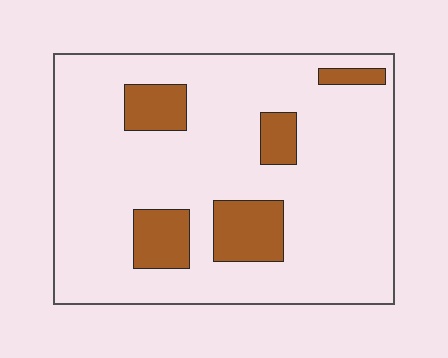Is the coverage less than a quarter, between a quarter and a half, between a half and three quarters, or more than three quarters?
Less than a quarter.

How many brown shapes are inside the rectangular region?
5.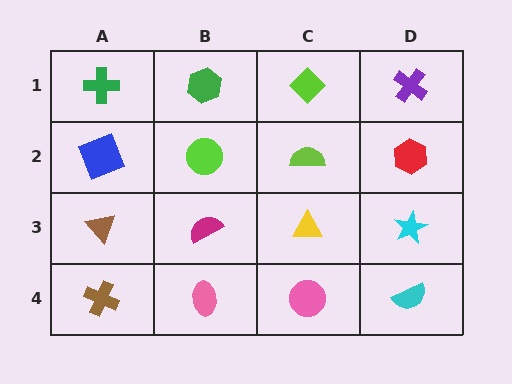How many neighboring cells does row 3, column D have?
3.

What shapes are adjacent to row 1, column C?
A lime semicircle (row 2, column C), a green hexagon (row 1, column B), a purple cross (row 1, column D).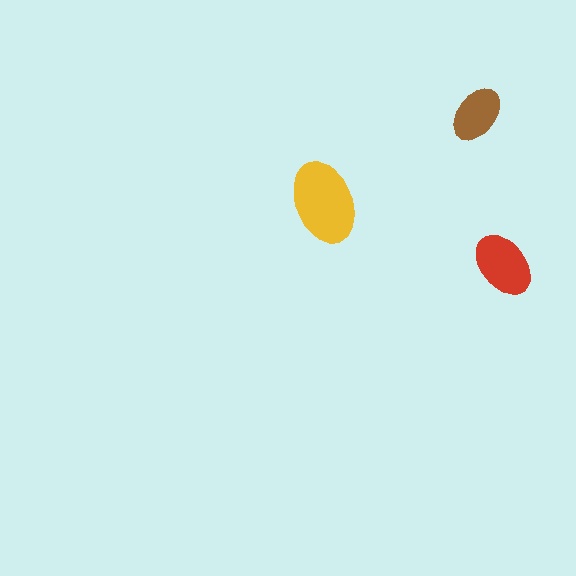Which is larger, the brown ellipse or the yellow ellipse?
The yellow one.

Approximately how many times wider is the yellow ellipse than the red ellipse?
About 1.5 times wider.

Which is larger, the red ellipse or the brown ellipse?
The red one.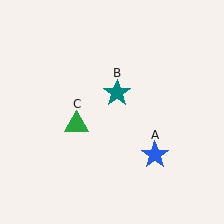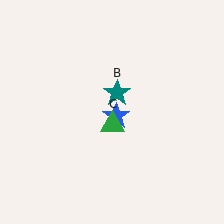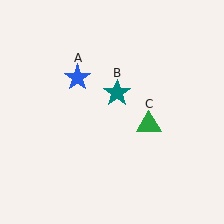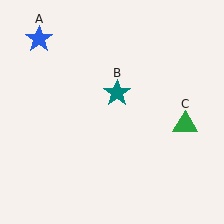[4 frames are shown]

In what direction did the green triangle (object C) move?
The green triangle (object C) moved right.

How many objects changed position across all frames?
2 objects changed position: blue star (object A), green triangle (object C).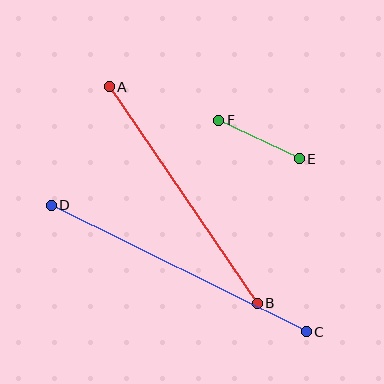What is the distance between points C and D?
The distance is approximately 284 pixels.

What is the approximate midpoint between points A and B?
The midpoint is at approximately (183, 195) pixels.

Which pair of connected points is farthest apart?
Points C and D are farthest apart.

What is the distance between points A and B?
The distance is approximately 262 pixels.